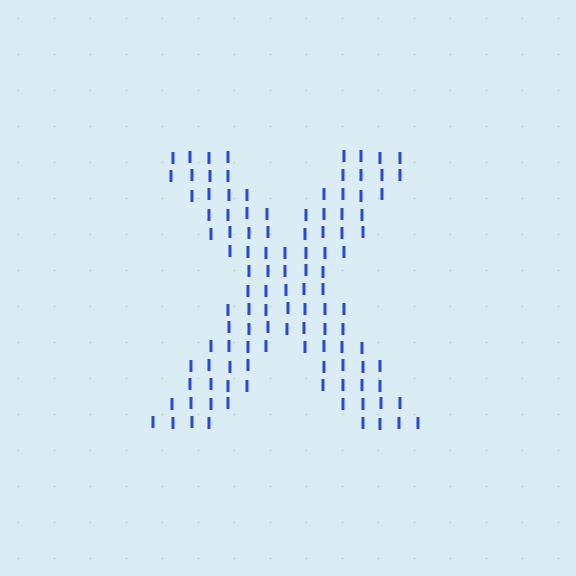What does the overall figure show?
The overall figure shows the letter X.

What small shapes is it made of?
It is made of small letter I's.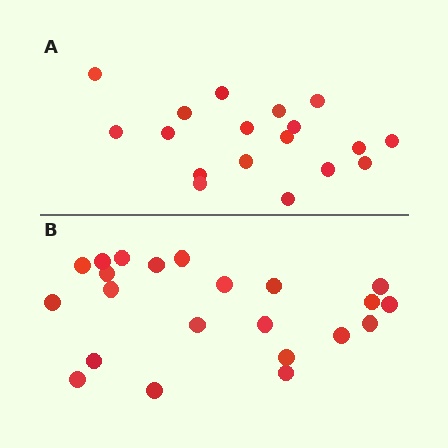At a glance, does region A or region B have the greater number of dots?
Region B (the bottom region) has more dots.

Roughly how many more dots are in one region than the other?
Region B has about 4 more dots than region A.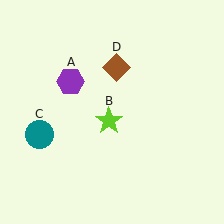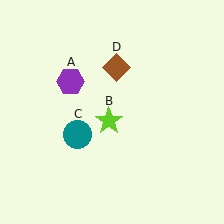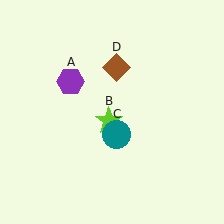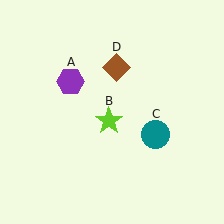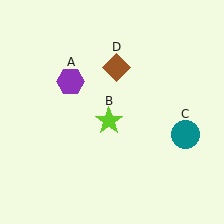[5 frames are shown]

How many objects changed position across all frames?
1 object changed position: teal circle (object C).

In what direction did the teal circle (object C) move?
The teal circle (object C) moved right.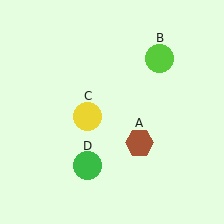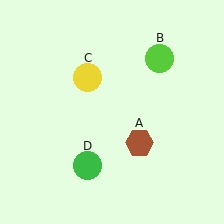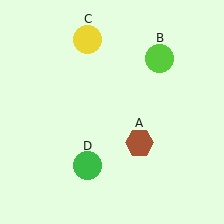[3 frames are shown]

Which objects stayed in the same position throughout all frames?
Brown hexagon (object A) and lime circle (object B) and green circle (object D) remained stationary.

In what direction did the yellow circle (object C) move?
The yellow circle (object C) moved up.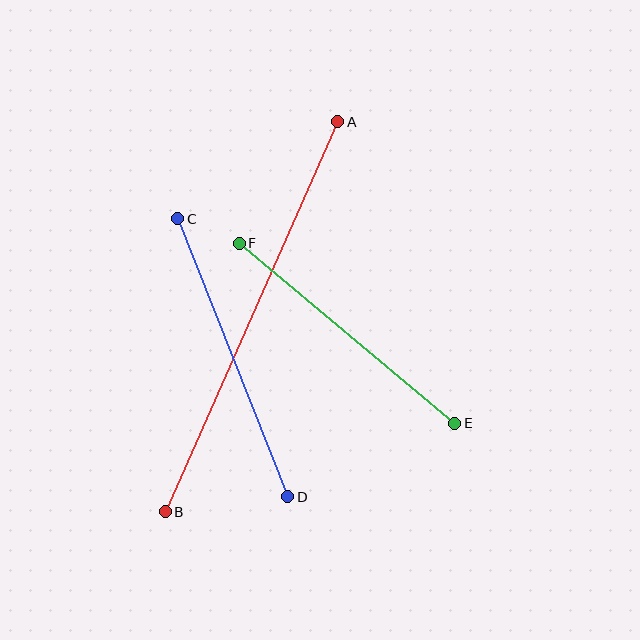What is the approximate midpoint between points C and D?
The midpoint is at approximately (233, 358) pixels.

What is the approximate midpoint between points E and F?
The midpoint is at approximately (347, 333) pixels.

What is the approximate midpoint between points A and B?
The midpoint is at approximately (251, 317) pixels.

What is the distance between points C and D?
The distance is approximately 299 pixels.